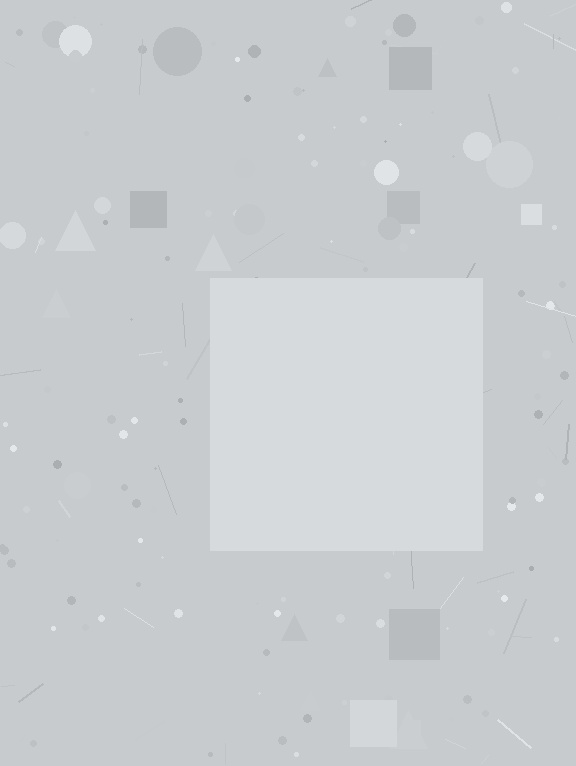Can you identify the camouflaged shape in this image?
The camouflaged shape is a square.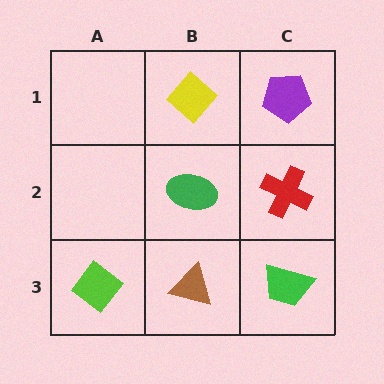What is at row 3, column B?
A brown triangle.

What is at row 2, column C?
A red cross.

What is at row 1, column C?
A purple pentagon.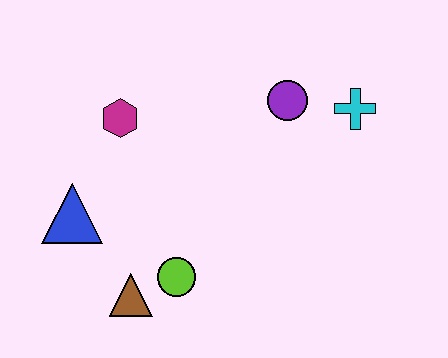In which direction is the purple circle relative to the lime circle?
The purple circle is above the lime circle.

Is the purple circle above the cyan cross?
Yes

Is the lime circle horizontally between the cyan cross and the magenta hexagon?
Yes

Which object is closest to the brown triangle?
The lime circle is closest to the brown triangle.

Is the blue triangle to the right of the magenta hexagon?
No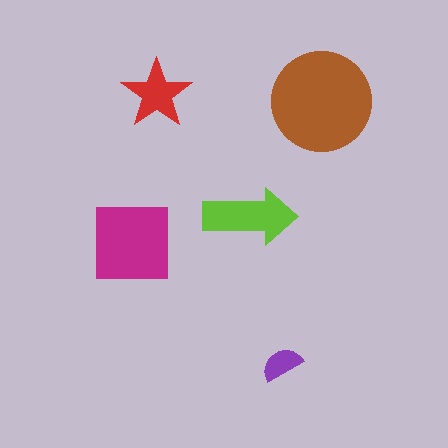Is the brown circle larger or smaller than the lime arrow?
Larger.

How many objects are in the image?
There are 5 objects in the image.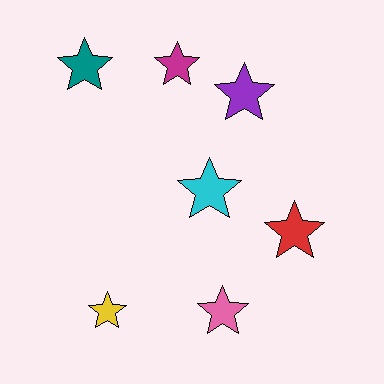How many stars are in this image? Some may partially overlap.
There are 7 stars.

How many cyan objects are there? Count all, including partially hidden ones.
There is 1 cyan object.